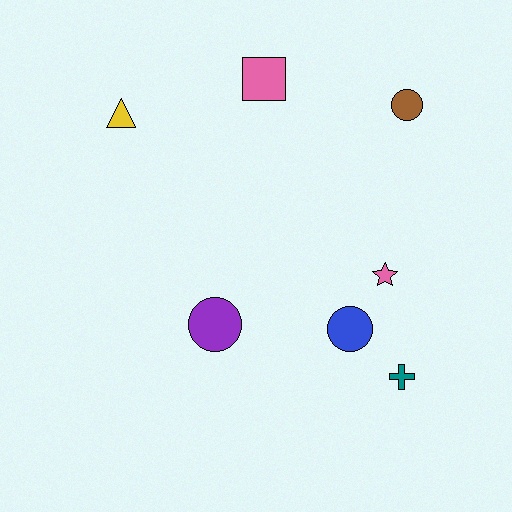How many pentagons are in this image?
There are no pentagons.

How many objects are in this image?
There are 7 objects.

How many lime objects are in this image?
There are no lime objects.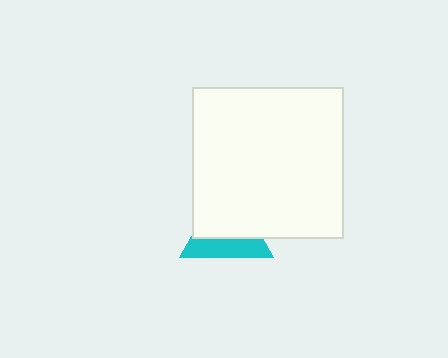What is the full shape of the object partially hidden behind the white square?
The partially hidden object is a cyan triangle.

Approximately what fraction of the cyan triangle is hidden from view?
Roughly 61% of the cyan triangle is hidden behind the white square.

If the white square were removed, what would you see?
You would see the complete cyan triangle.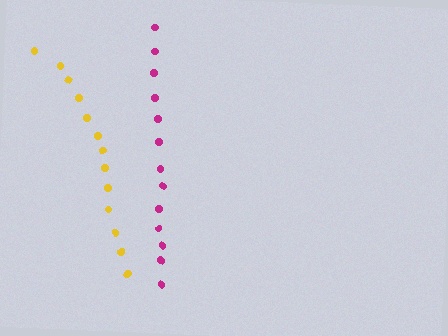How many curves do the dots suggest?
There are 2 distinct paths.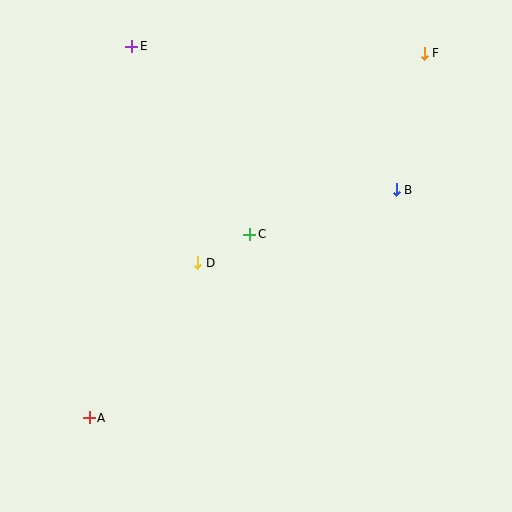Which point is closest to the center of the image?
Point C at (250, 234) is closest to the center.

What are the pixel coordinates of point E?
Point E is at (132, 46).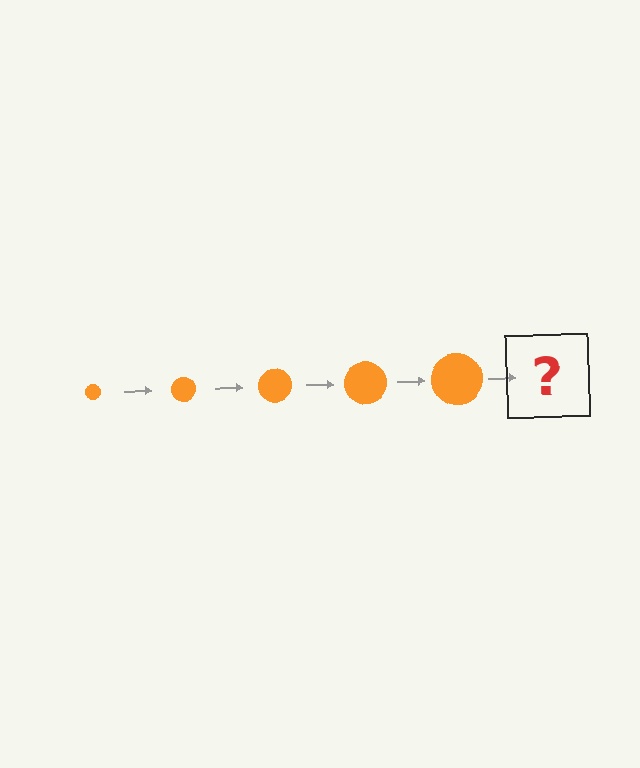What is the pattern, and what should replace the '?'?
The pattern is that the circle gets progressively larger each step. The '?' should be an orange circle, larger than the previous one.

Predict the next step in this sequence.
The next step is an orange circle, larger than the previous one.